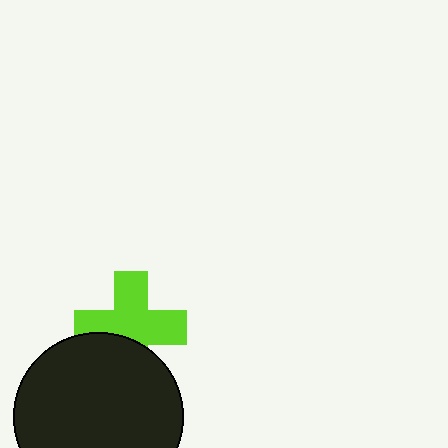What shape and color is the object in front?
The object in front is a black circle.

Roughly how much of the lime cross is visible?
Most of it is visible (roughly 70%).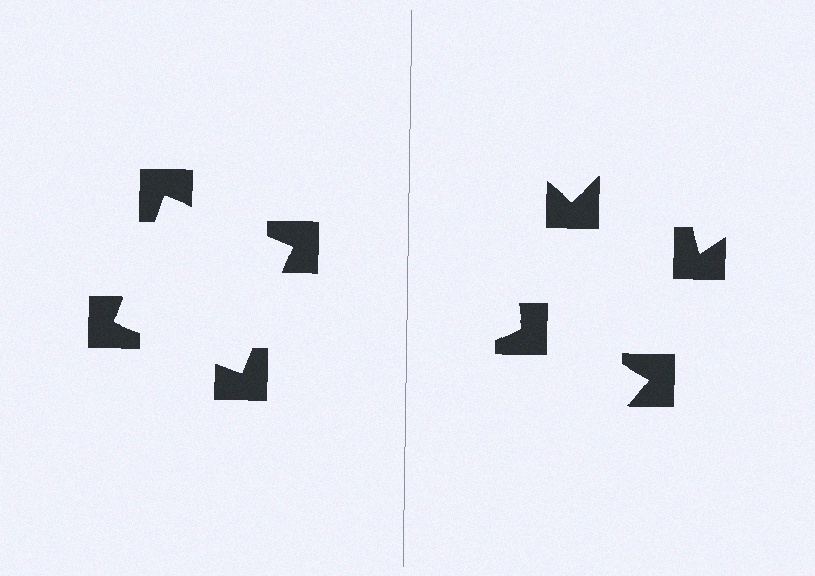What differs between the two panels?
The notched squares are positioned identically on both sides; only the wedge orientations differ. On the left they align to a square; on the right they are misaligned.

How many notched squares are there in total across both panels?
8 — 4 on each side.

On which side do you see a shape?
An illusory square appears on the left side. On the right side the wedge cuts are rotated, so no coherent shape forms.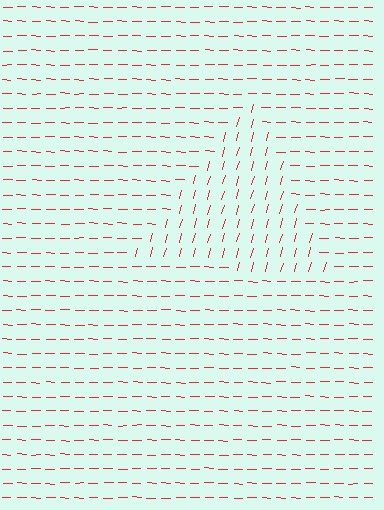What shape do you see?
I see a triangle.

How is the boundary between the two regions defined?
The boundary is defined purely by a change in line orientation (approximately 76 degrees difference). All lines are the same color and thickness.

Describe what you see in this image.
The image is filled with small red line segments. A triangle region in the image has lines oriented differently from the surrounding lines, creating a visible texture boundary.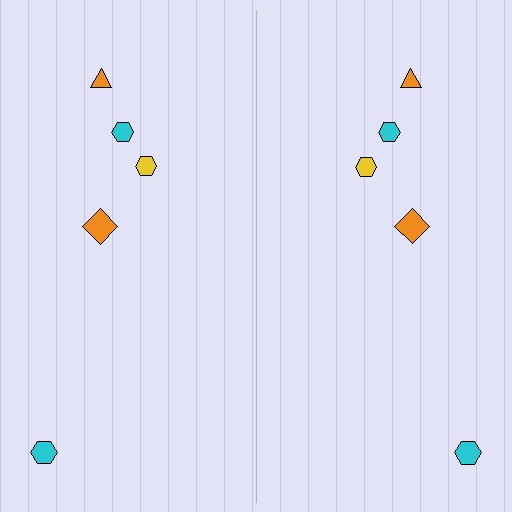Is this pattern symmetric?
Yes, this pattern has bilateral (reflection) symmetry.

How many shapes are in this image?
There are 10 shapes in this image.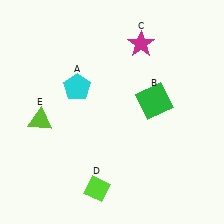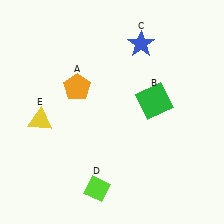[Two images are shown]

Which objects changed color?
A changed from cyan to orange. C changed from magenta to blue. E changed from lime to yellow.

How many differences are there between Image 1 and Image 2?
There are 3 differences between the two images.